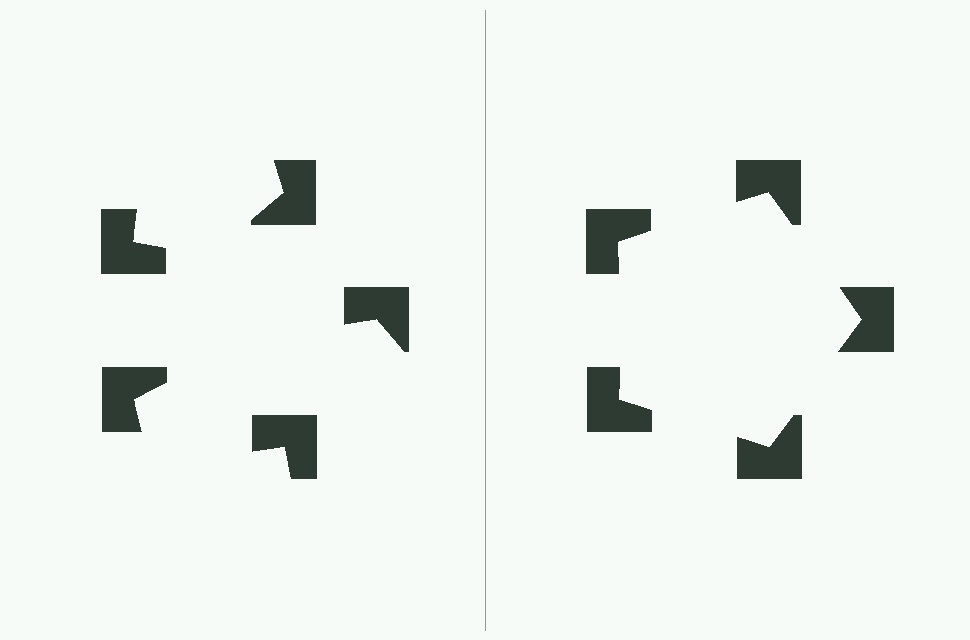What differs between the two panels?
The notched squares are positioned identically on both sides; only the wedge orientations differ. On the right they align to a pentagon; on the left they are misaligned.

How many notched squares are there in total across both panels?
10 — 5 on each side.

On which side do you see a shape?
An illusory pentagon appears on the right side. On the left side the wedge cuts are rotated, so no coherent shape forms.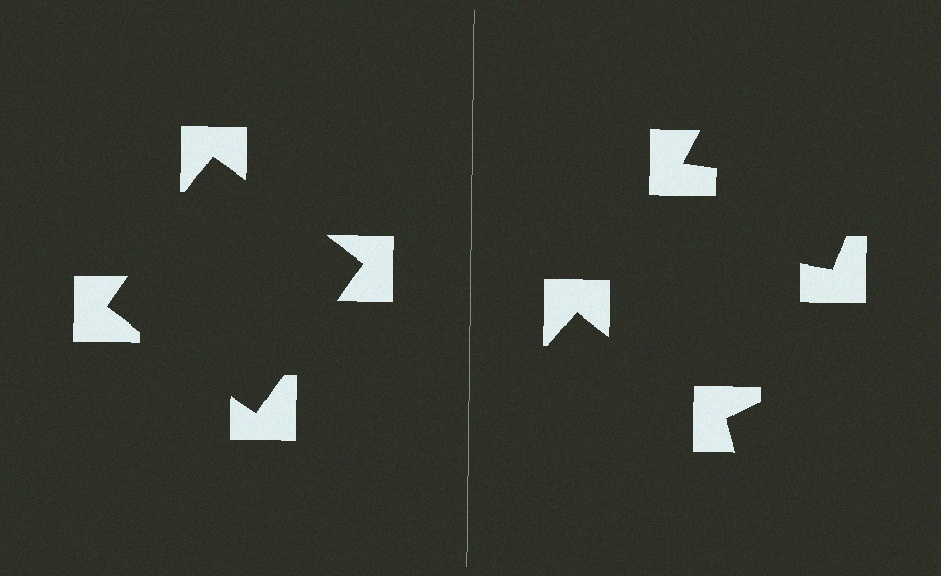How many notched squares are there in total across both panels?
8 — 4 on each side.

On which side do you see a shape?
An illusory square appears on the left side. On the right side the wedge cuts are rotated, so no coherent shape forms.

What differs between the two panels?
The notched squares are positioned identically on both sides; only the wedge orientations differ. On the left they align to a square; on the right they are misaligned.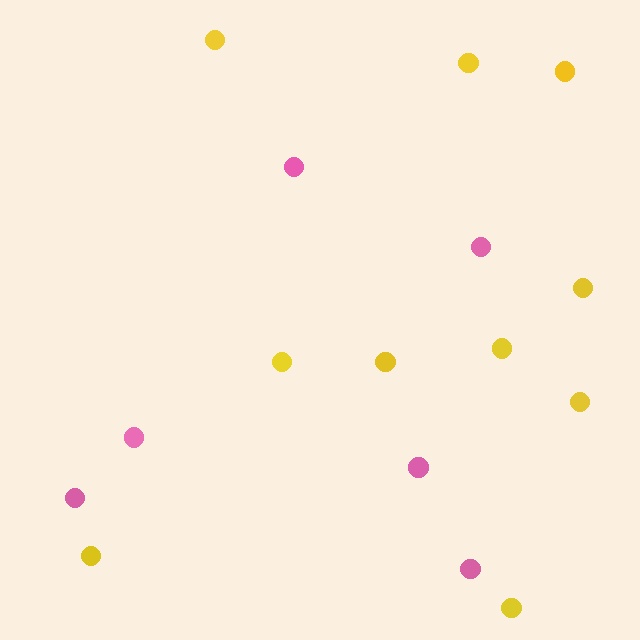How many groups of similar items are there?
There are 2 groups: one group of yellow circles (10) and one group of pink circles (6).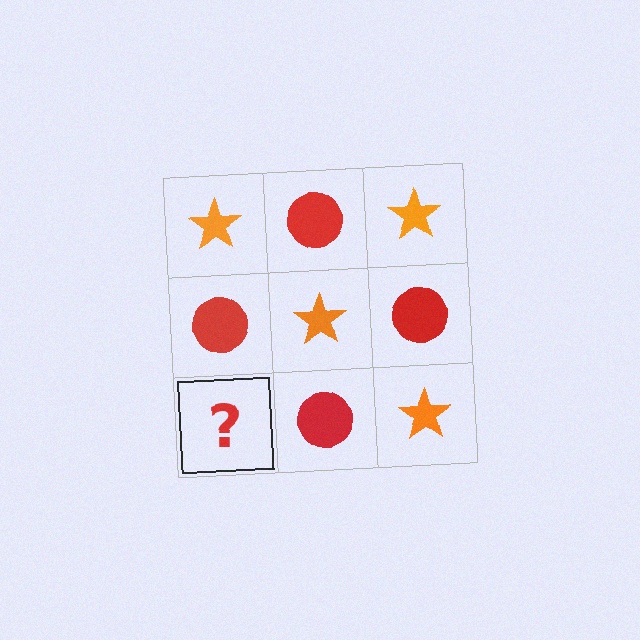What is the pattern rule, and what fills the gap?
The rule is that it alternates orange star and red circle in a checkerboard pattern. The gap should be filled with an orange star.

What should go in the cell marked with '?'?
The missing cell should contain an orange star.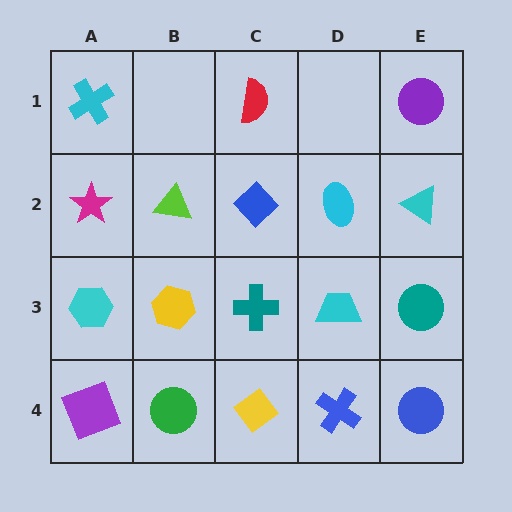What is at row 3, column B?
A yellow hexagon.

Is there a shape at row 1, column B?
No, that cell is empty.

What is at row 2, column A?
A magenta star.